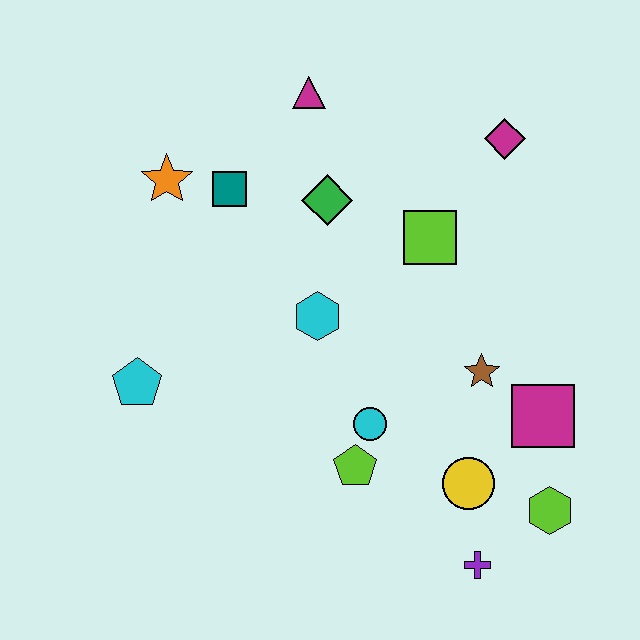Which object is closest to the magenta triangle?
The green diamond is closest to the magenta triangle.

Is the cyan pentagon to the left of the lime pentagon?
Yes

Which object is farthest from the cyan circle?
The magenta triangle is farthest from the cyan circle.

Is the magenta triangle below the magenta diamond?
No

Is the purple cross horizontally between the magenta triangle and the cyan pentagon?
No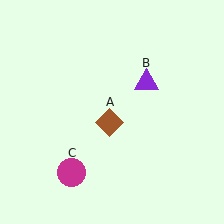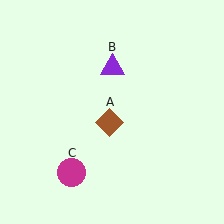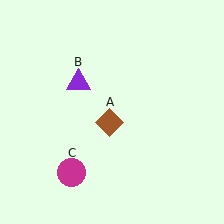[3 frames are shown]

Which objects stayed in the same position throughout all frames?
Brown diamond (object A) and magenta circle (object C) remained stationary.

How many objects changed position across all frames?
1 object changed position: purple triangle (object B).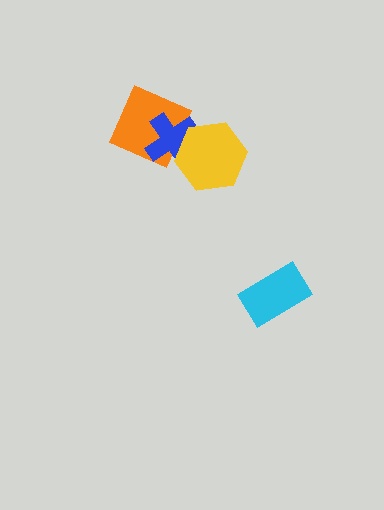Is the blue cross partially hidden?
Yes, it is partially covered by another shape.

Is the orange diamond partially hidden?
Yes, it is partially covered by another shape.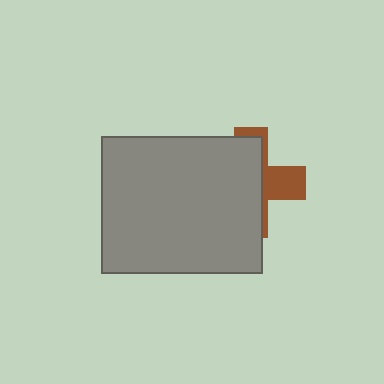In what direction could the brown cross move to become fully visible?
The brown cross could move right. That would shift it out from behind the gray rectangle entirely.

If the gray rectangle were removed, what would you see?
You would see the complete brown cross.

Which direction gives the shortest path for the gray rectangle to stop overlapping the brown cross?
Moving left gives the shortest separation.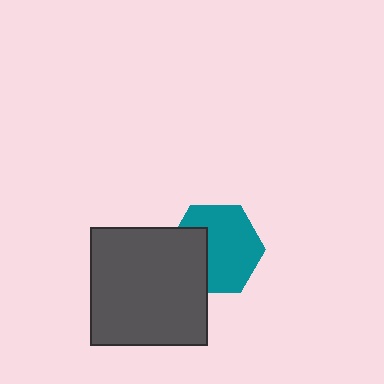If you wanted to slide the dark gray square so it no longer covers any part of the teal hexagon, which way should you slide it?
Slide it left — that is the most direct way to separate the two shapes.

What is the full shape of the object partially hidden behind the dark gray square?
The partially hidden object is a teal hexagon.